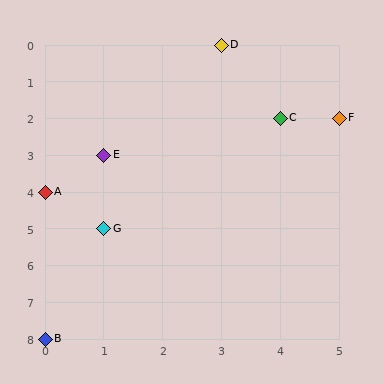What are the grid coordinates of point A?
Point A is at grid coordinates (0, 4).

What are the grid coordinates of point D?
Point D is at grid coordinates (3, 0).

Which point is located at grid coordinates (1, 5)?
Point G is at (1, 5).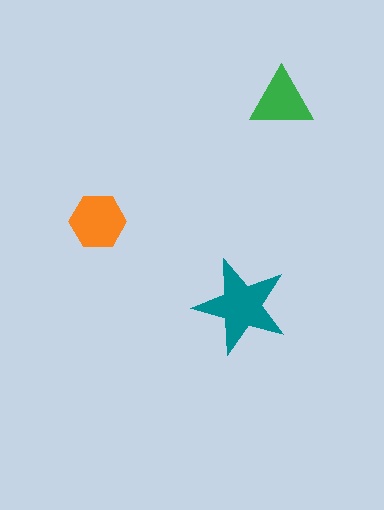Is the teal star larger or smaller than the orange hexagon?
Larger.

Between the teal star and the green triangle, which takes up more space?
The teal star.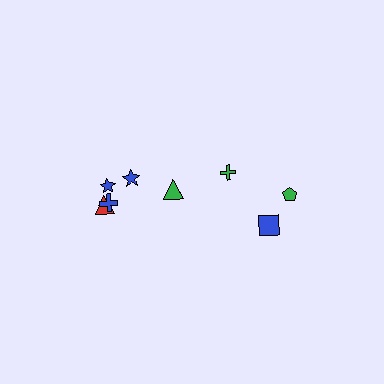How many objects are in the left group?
There are 5 objects.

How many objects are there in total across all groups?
There are 8 objects.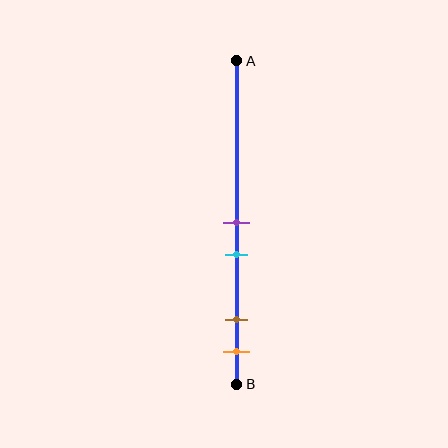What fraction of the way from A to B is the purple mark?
The purple mark is approximately 50% (0.5) of the way from A to B.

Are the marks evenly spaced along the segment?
No, the marks are not evenly spaced.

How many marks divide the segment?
There are 4 marks dividing the segment.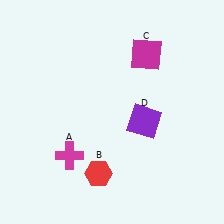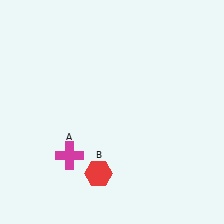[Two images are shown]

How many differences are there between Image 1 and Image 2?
There are 2 differences between the two images.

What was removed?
The magenta square (C), the purple square (D) were removed in Image 2.